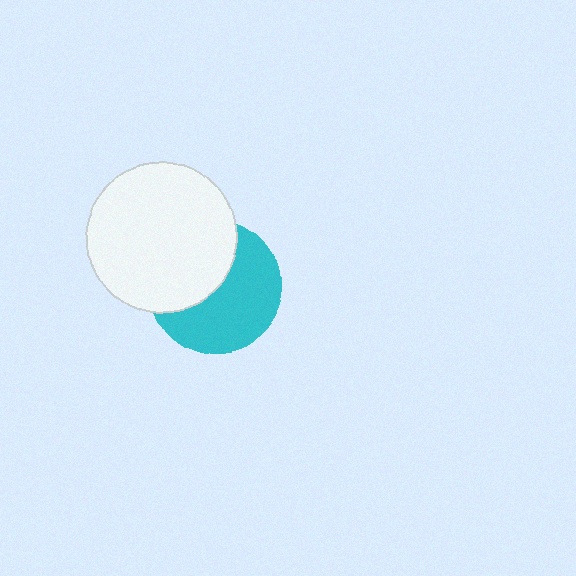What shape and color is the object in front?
The object in front is a white circle.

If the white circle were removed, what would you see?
You would see the complete cyan circle.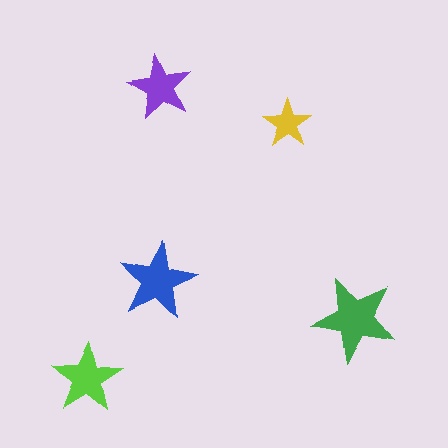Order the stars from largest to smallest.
the green one, the blue one, the lime one, the purple one, the yellow one.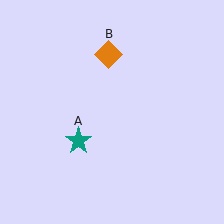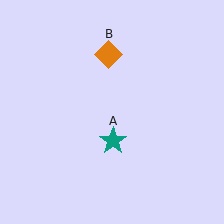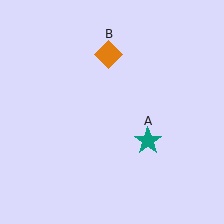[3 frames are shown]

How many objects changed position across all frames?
1 object changed position: teal star (object A).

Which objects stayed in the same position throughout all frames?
Orange diamond (object B) remained stationary.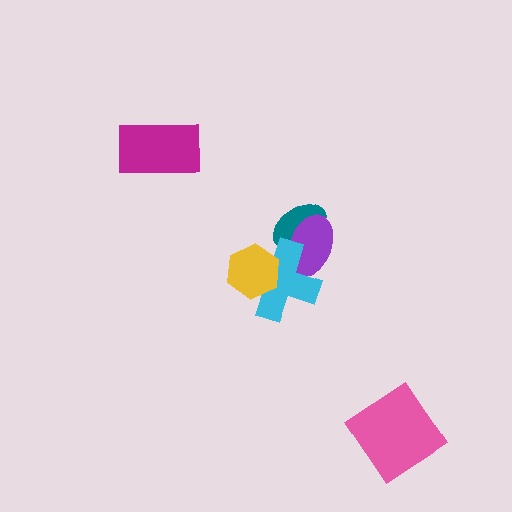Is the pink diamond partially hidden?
No, no other shape covers it.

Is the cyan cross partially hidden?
Yes, it is partially covered by another shape.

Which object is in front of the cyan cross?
The yellow hexagon is in front of the cyan cross.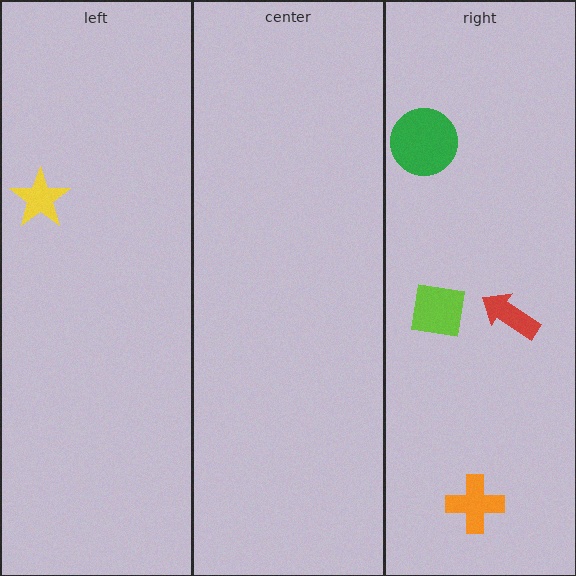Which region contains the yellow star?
The left region.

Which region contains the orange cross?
The right region.